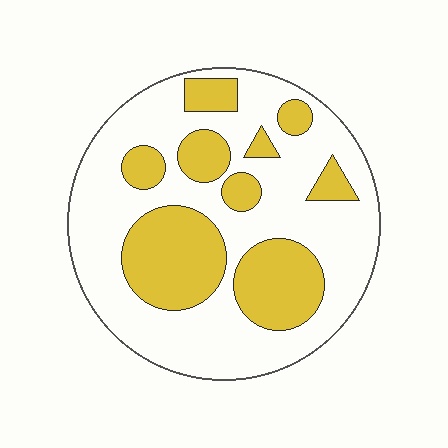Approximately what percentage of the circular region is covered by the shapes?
Approximately 35%.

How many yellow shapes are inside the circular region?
9.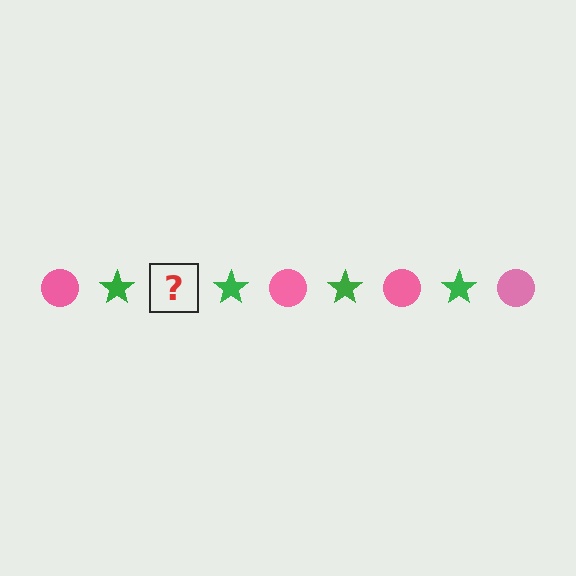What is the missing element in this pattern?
The missing element is a pink circle.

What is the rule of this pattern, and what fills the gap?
The rule is that the pattern alternates between pink circle and green star. The gap should be filled with a pink circle.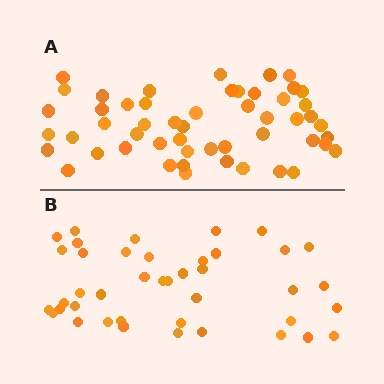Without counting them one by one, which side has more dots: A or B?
Region A (the top region) has more dots.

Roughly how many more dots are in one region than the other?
Region A has roughly 12 or so more dots than region B.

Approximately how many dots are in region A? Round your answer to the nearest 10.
About 50 dots. (The exact count is 52, which rounds to 50.)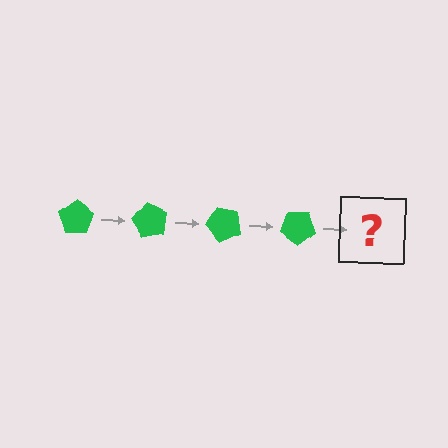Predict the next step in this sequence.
The next step is a green pentagon rotated 240 degrees.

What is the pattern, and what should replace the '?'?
The pattern is that the pentagon rotates 60 degrees each step. The '?' should be a green pentagon rotated 240 degrees.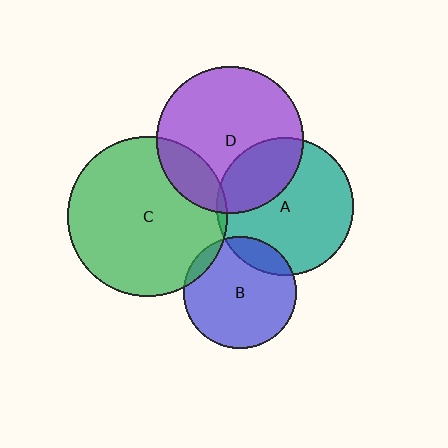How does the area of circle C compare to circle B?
Approximately 2.0 times.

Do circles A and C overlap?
Yes.